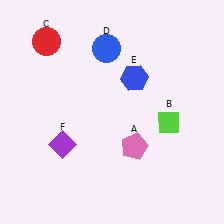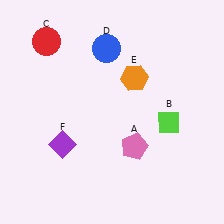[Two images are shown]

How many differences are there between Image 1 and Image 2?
There is 1 difference between the two images.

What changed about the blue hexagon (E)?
In Image 1, E is blue. In Image 2, it changed to orange.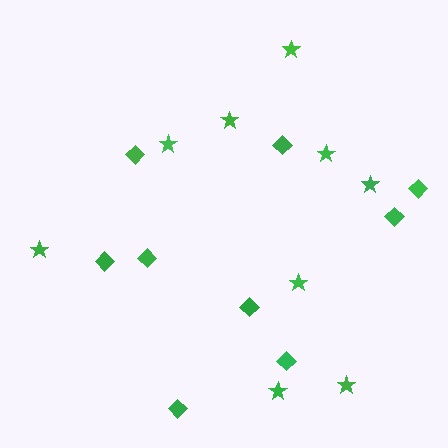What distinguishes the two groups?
There are 2 groups: one group of stars (9) and one group of diamonds (9).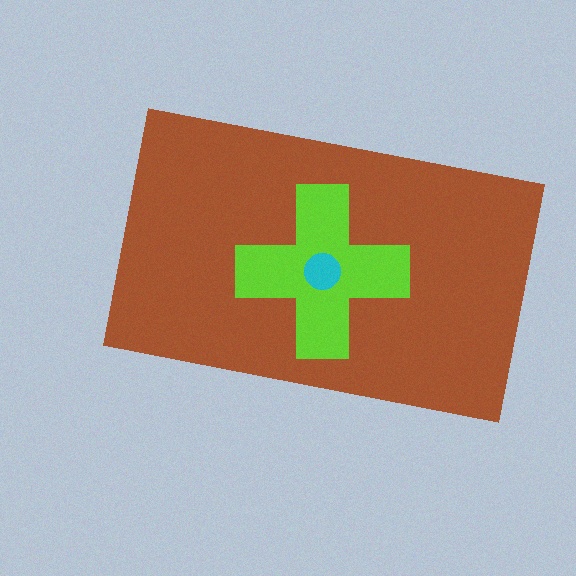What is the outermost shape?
The brown rectangle.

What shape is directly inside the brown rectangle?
The lime cross.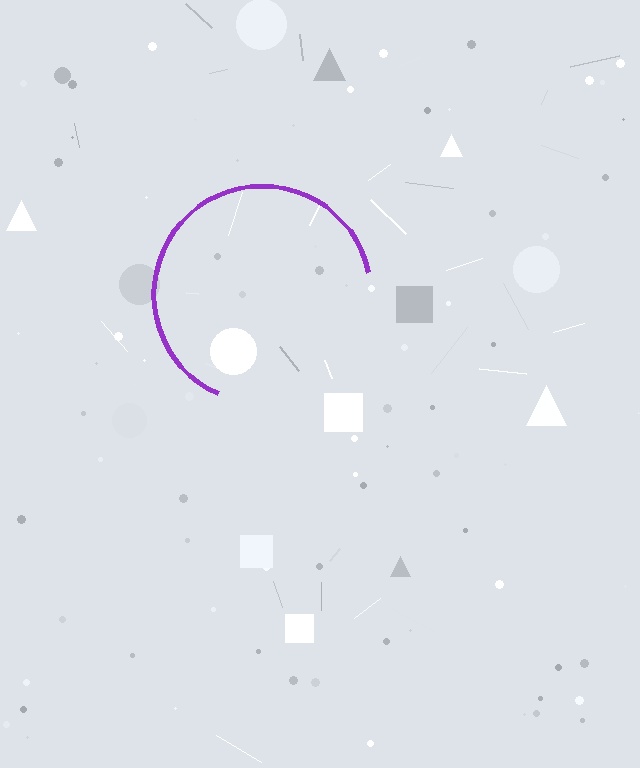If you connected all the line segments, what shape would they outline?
They would outline a circle.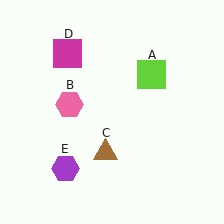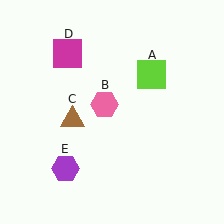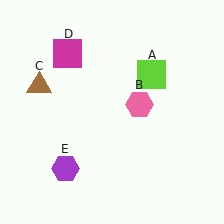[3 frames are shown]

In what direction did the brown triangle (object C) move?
The brown triangle (object C) moved up and to the left.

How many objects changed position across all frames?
2 objects changed position: pink hexagon (object B), brown triangle (object C).